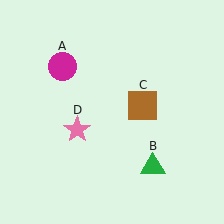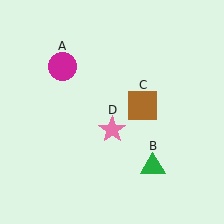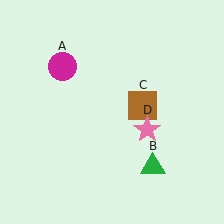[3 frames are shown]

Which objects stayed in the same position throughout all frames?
Magenta circle (object A) and green triangle (object B) and brown square (object C) remained stationary.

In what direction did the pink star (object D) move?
The pink star (object D) moved right.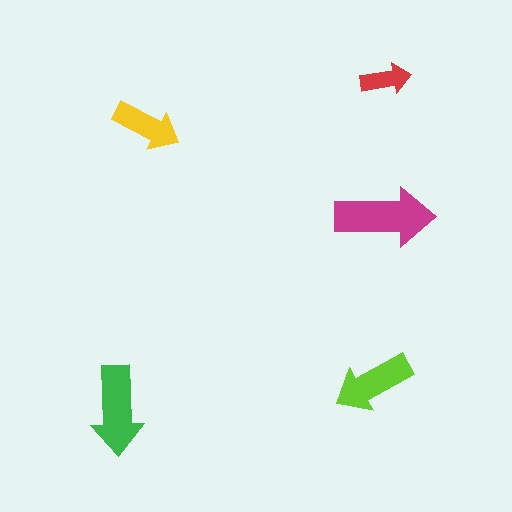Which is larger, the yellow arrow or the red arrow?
The yellow one.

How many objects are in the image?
There are 5 objects in the image.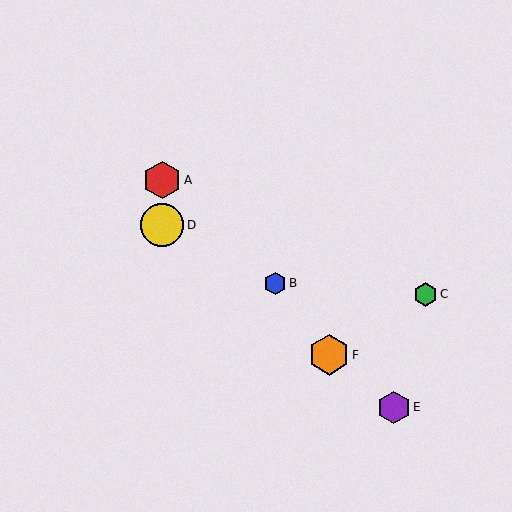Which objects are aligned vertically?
Objects A, D are aligned vertically.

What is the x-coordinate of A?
Object A is at x≈162.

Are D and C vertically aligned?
No, D is at x≈162 and C is at x≈425.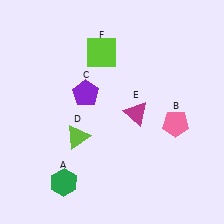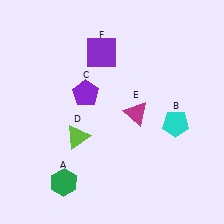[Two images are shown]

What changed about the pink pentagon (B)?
In Image 1, B is pink. In Image 2, it changed to cyan.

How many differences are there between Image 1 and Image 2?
There are 2 differences between the two images.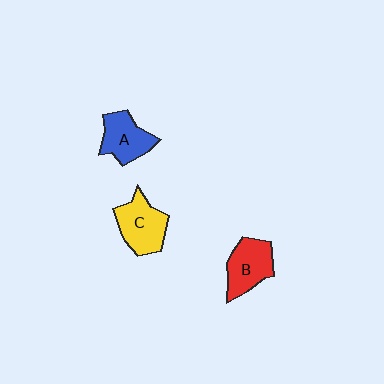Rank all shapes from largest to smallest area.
From largest to smallest: C (yellow), B (red), A (blue).